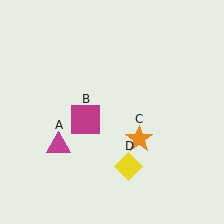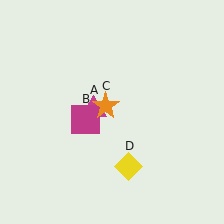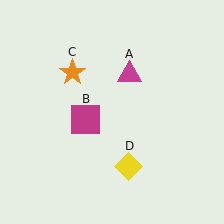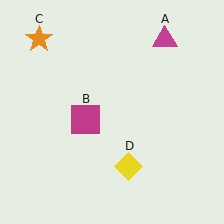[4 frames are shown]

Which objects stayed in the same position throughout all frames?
Magenta square (object B) and yellow diamond (object D) remained stationary.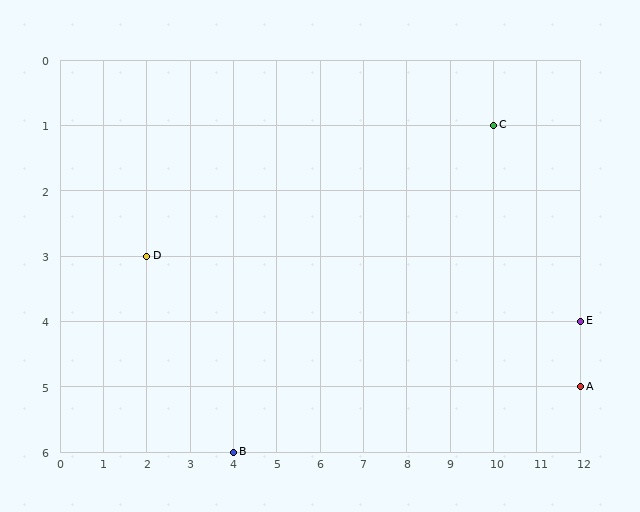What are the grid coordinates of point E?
Point E is at grid coordinates (12, 4).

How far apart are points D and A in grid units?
Points D and A are 10 columns and 2 rows apart (about 10.2 grid units diagonally).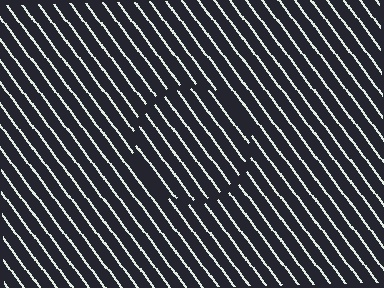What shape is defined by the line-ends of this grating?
An illusory circle. The interior of the shape contains the same grating, shifted by half a period — the contour is defined by the phase discontinuity where line-ends from the inner and outer gratings abut.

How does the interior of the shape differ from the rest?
The interior of the shape contains the same grating, shifted by half a period — the contour is defined by the phase discontinuity where line-ends from the inner and outer gratings abut.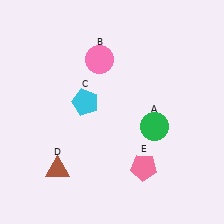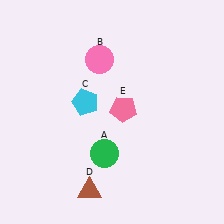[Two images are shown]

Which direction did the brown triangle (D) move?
The brown triangle (D) moved right.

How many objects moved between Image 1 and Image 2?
3 objects moved between the two images.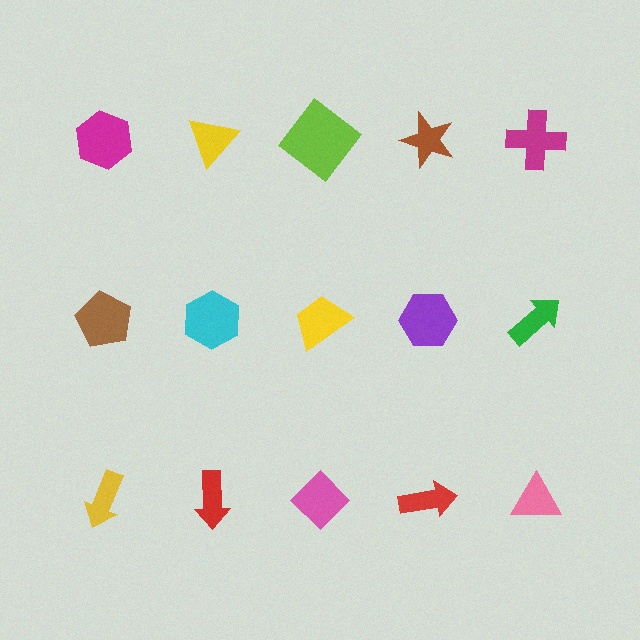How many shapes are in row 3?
5 shapes.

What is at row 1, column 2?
A yellow triangle.